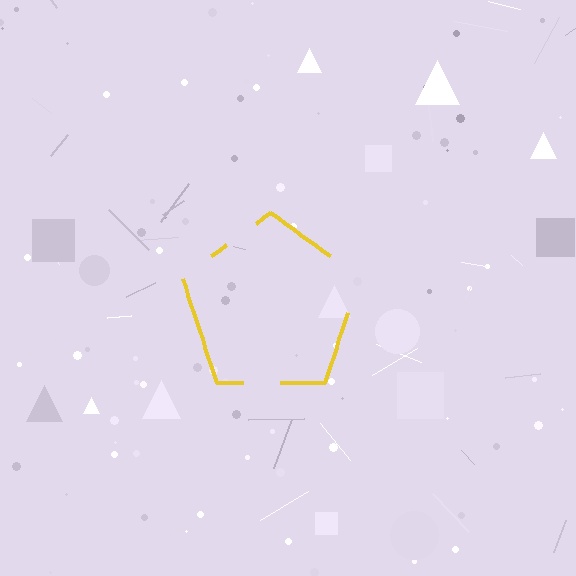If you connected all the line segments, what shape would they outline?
They would outline a pentagon.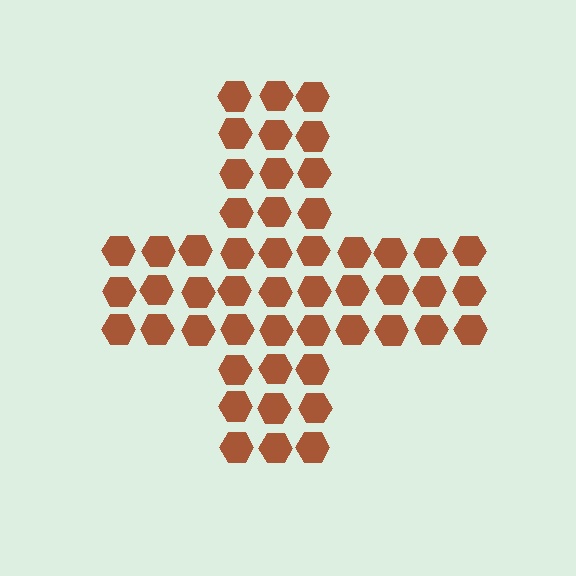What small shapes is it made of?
It is made of small hexagons.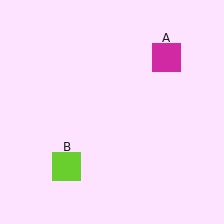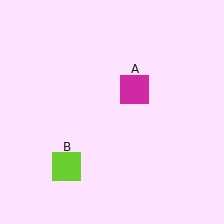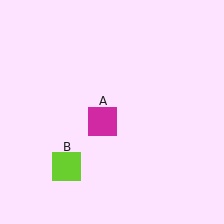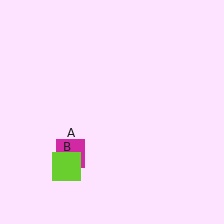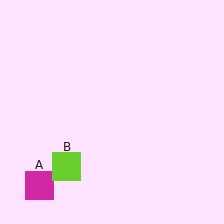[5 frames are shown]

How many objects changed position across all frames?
1 object changed position: magenta square (object A).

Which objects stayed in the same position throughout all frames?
Lime square (object B) remained stationary.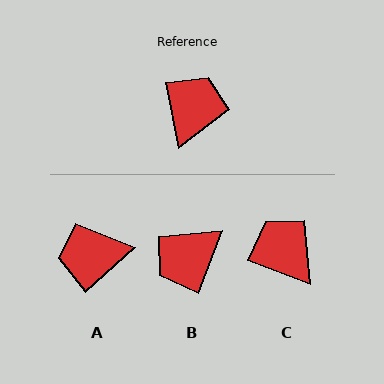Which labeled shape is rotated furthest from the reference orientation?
B, about 148 degrees away.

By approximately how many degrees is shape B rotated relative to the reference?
Approximately 148 degrees counter-clockwise.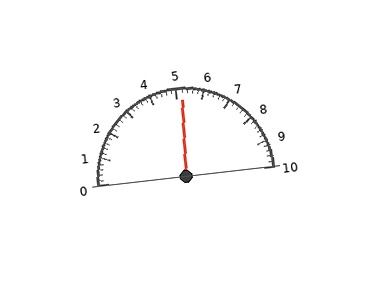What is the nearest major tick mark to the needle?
The nearest major tick mark is 5.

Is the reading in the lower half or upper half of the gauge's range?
The reading is in the upper half of the range (0 to 10).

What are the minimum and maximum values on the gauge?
The gauge ranges from 0 to 10.